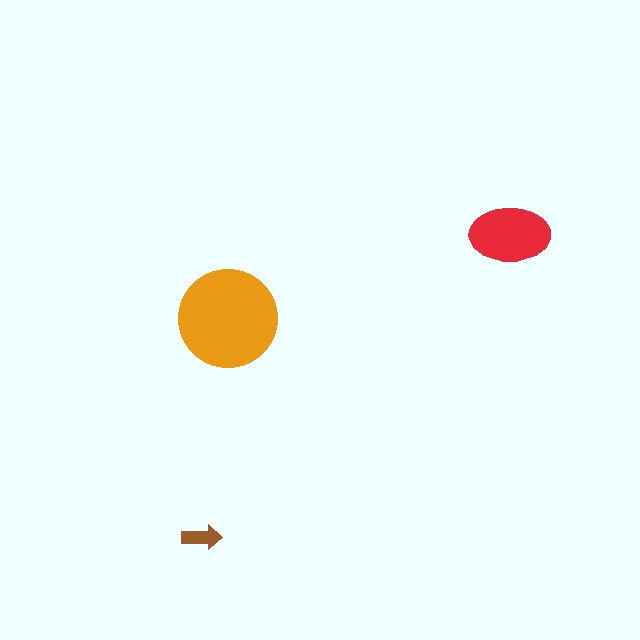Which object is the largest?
The orange circle.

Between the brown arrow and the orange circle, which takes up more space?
The orange circle.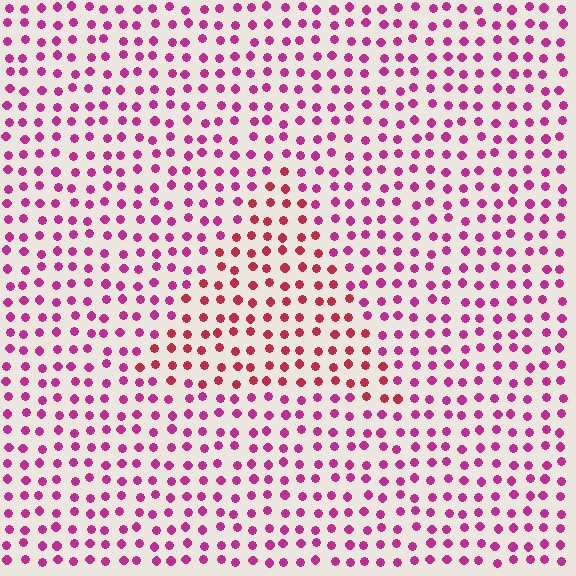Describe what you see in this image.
The image is filled with small magenta elements in a uniform arrangement. A triangle-shaped region is visible where the elements are tinted to a slightly different hue, forming a subtle color boundary.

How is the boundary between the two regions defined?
The boundary is defined purely by a slight shift in hue (about 32 degrees). Spacing, size, and orientation are identical on both sides.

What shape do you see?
I see a triangle.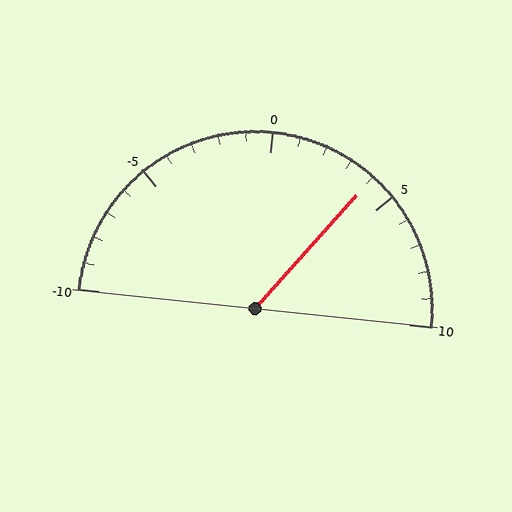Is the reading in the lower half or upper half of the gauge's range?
The reading is in the upper half of the range (-10 to 10).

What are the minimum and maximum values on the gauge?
The gauge ranges from -10 to 10.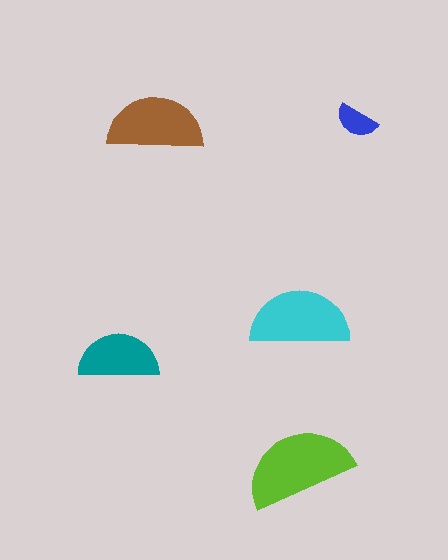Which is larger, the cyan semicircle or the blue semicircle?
The cyan one.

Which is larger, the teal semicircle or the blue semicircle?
The teal one.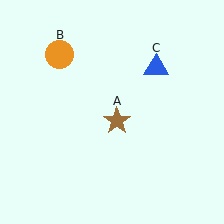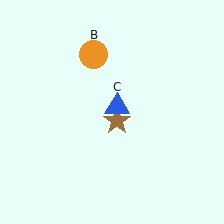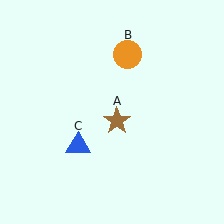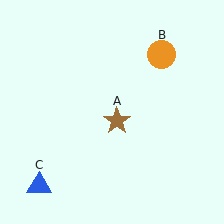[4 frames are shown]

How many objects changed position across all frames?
2 objects changed position: orange circle (object B), blue triangle (object C).